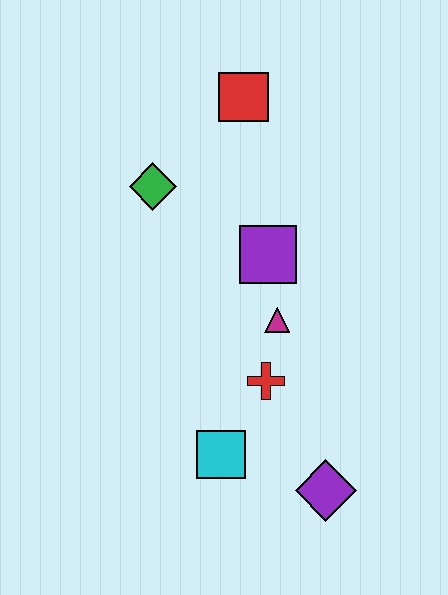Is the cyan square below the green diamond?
Yes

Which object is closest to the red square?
The green diamond is closest to the red square.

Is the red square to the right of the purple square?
No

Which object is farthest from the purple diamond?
The red square is farthest from the purple diamond.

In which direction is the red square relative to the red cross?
The red square is above the red cross.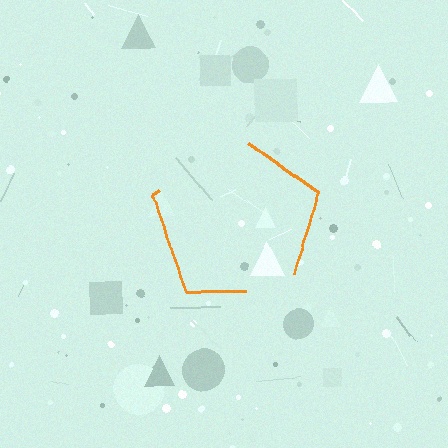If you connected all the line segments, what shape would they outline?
They would outline a pentagon.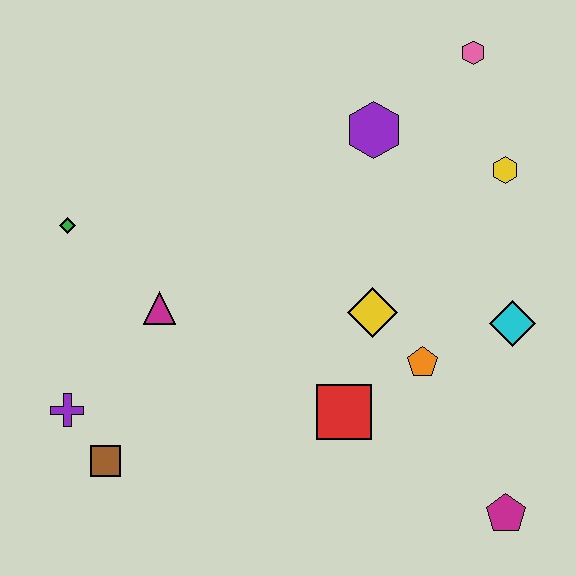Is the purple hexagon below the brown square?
No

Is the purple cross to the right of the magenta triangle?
No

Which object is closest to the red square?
The orange pentagon is closest to the red square.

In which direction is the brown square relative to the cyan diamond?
The brown square is to the left of the cyan diamond.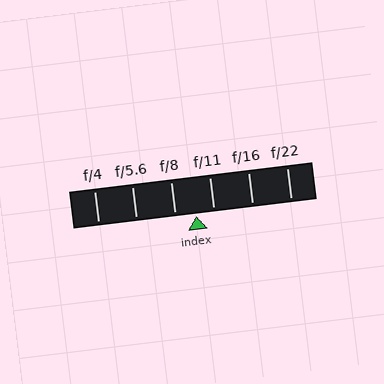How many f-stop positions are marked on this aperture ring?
There are 6 f-stop positions marked.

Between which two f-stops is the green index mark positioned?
The index mark is between f/8 and f/11.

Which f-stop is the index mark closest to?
The index mark is closest to f/11.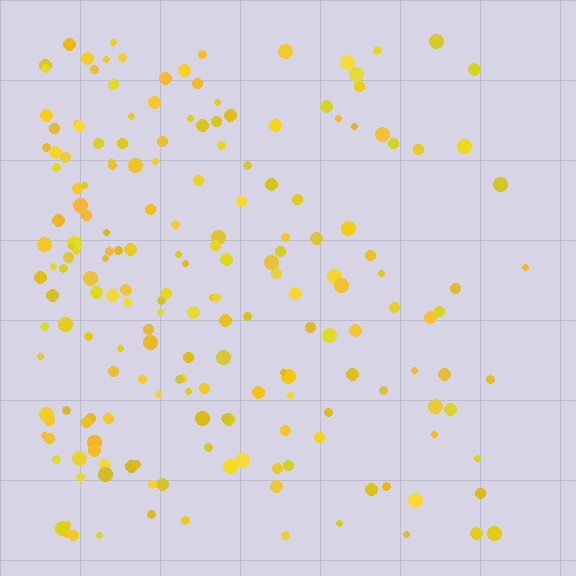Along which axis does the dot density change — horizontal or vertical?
Horizontal.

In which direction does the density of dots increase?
From right to left, with the left side densest.